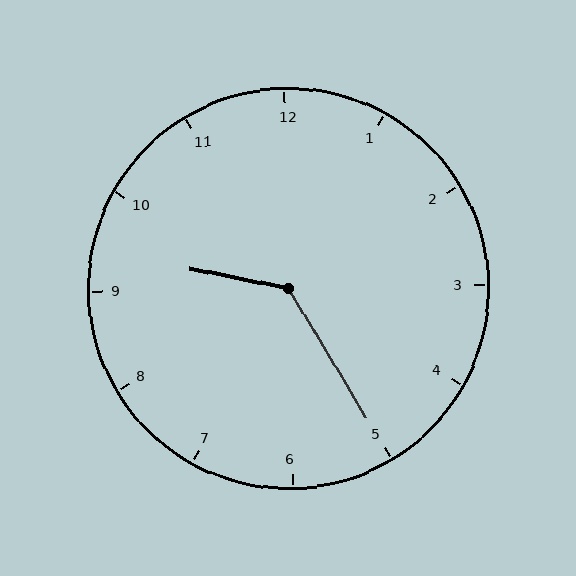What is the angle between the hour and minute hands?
Approximately 132 degrees.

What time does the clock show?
9:25.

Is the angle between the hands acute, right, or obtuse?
It is obtuse.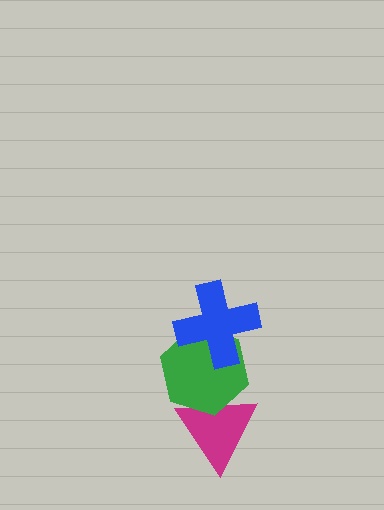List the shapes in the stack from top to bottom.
From top to bottom: the blue cross, the green hexagon, the magenta triangle.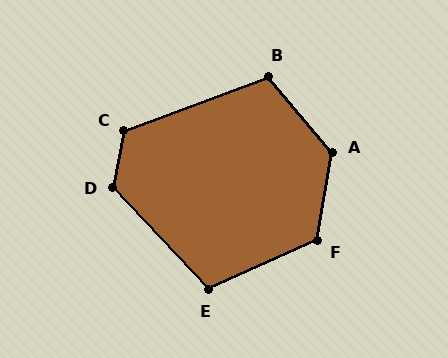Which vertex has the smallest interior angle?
E, at approximately 109 degrees.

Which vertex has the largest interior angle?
A, at approximately 130 degrees.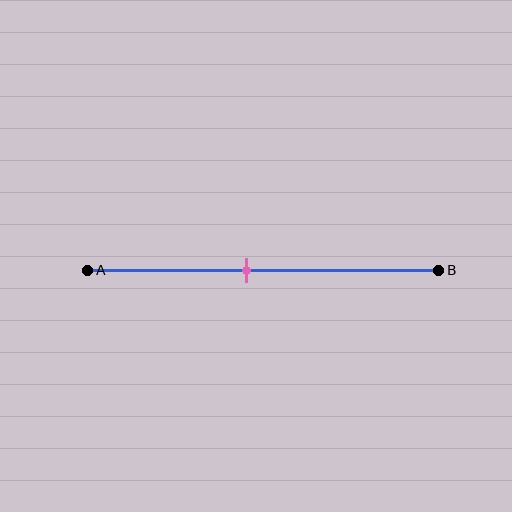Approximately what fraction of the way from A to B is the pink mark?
The pink mark is approximately 45% of the way from A to B.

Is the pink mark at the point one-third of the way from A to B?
No, the mark is at about 45% from A, not at the 33% one-third point.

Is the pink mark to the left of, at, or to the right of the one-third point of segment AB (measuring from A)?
The pink mark is to the right of the one-third point of segment AB.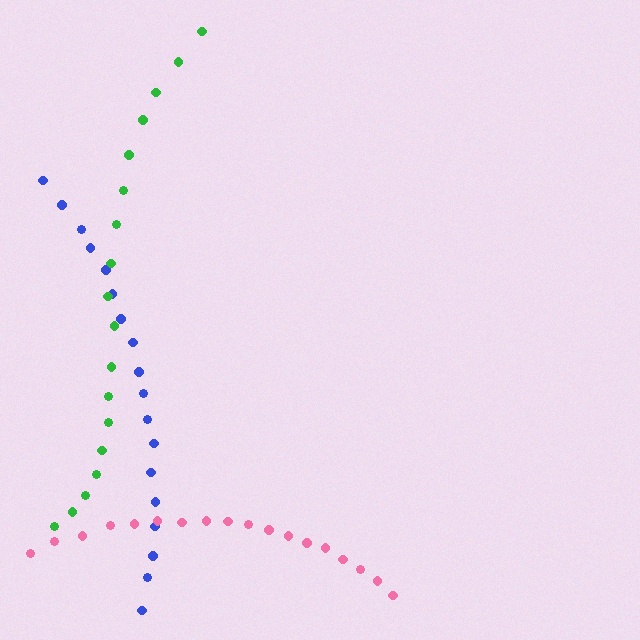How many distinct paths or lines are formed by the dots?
There are 3 distinct paths.